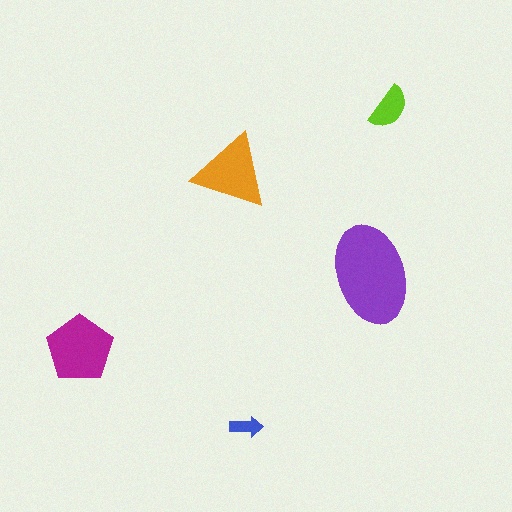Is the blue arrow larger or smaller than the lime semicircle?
Smaller.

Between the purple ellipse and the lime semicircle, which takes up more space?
The purple ellipse.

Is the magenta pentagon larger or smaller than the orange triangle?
Larger.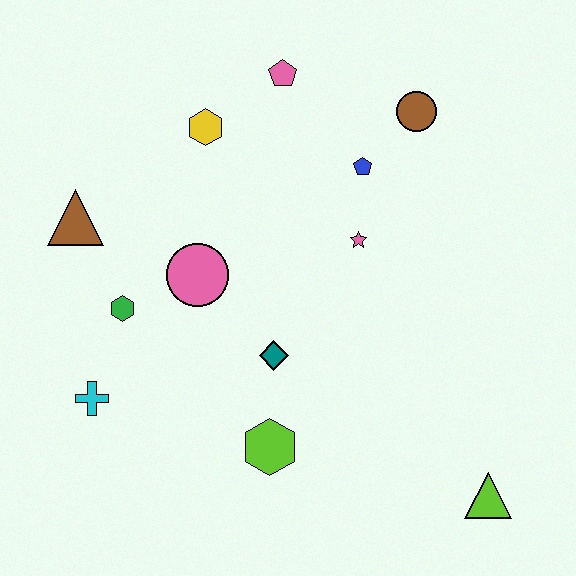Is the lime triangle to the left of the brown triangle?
No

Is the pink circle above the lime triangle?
Yes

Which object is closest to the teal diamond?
The lime hexagon is closest to the teal diamond.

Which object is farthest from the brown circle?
The cyan cross is farthest from the brown circle.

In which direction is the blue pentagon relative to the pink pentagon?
The blue pentagon is below the pink pentagon.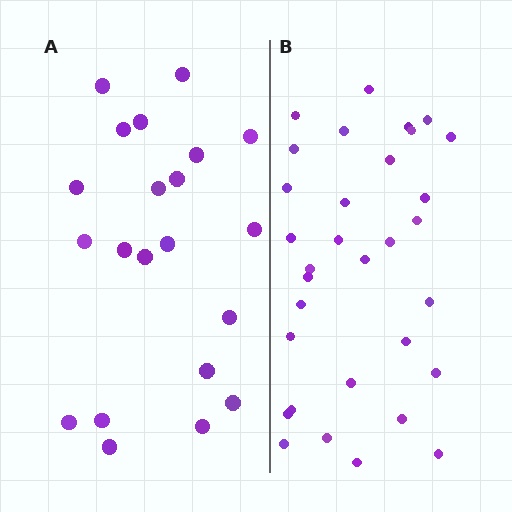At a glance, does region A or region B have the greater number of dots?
Region B (the right region) has more dots.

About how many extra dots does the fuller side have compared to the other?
Region B has roughly 12 or so more dots than region A.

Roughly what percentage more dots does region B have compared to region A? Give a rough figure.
About 50% more.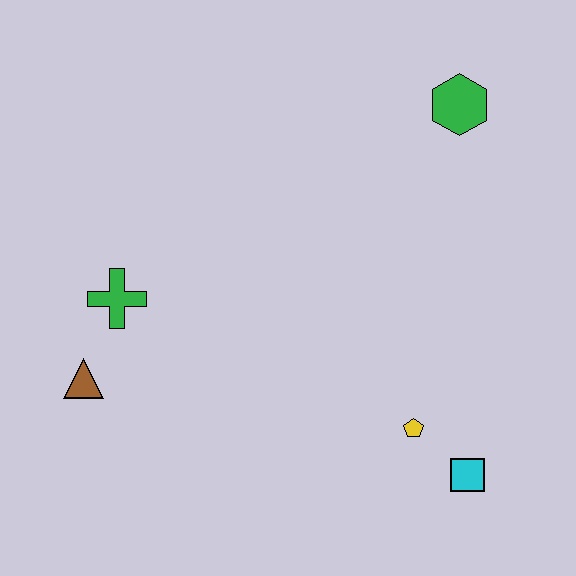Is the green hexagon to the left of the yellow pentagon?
No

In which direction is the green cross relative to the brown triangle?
The green cross is above the brown triangle.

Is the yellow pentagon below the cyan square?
No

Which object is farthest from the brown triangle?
The green hexagon is farthest from the brown triangle.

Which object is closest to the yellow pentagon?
The cyan square is closest to the yellow pentagon.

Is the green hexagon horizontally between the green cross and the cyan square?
Yes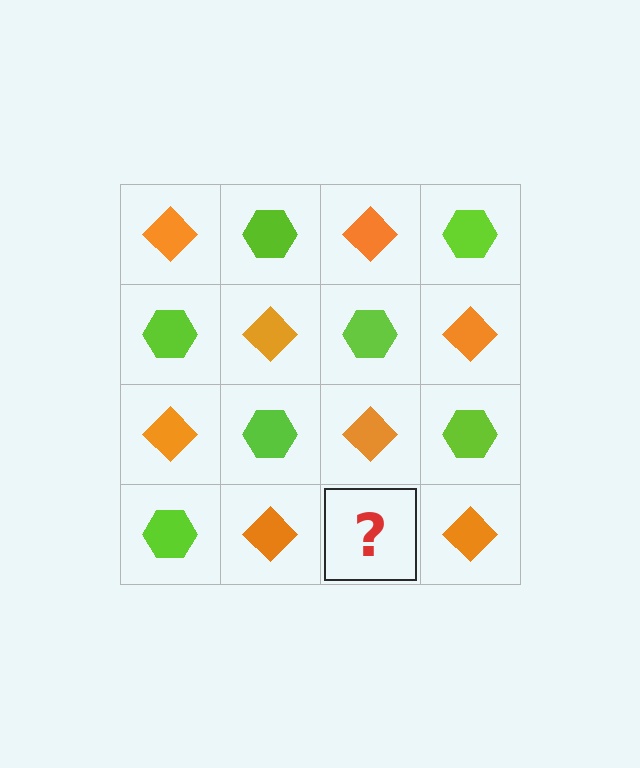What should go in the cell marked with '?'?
The missing cell should contain a lime hexagon.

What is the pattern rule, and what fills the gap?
The rule is that it alternates orange diamond and lime hexagon in a checkerboard pattern. The gap should be filled with a lime hexagon.